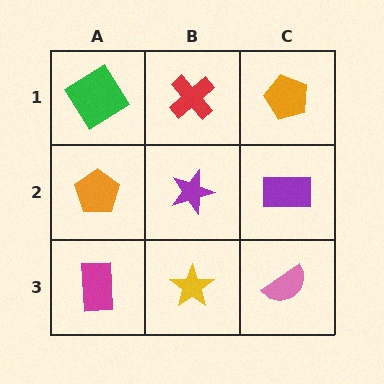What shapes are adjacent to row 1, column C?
A purple rectangle (row 2, column C), a red cross (row 1, column B).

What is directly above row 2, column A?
A green diamond.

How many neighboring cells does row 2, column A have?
3.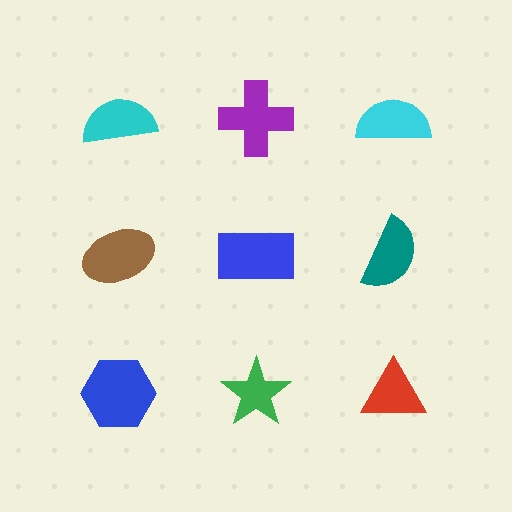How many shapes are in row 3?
3 shapes.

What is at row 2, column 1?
A brown ellipse.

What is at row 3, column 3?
A red triangle.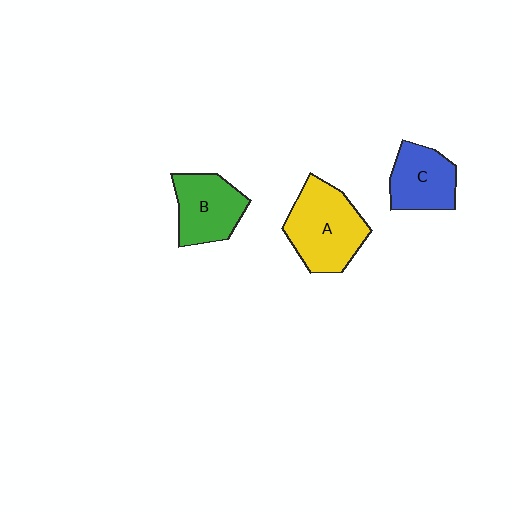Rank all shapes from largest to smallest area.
From largest to smallest: A (yellow), B (green), C (blue).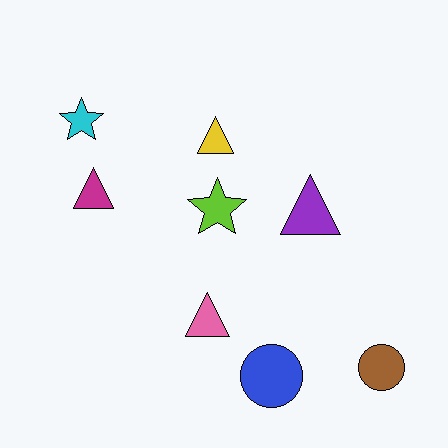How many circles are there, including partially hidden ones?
There are 2 circles.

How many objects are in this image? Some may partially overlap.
There are 8 objects.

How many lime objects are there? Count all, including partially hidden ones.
There is 1 lime object.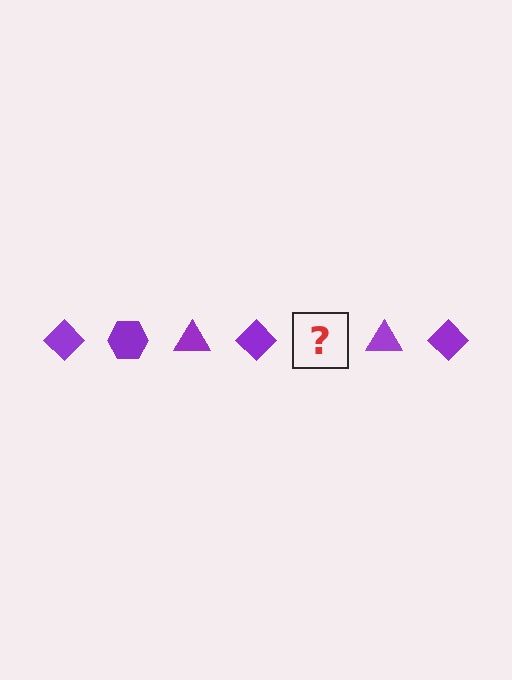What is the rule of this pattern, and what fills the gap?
The rule is that the pattern cycles through diamond, hexagon, triangle shapes in purple. The gap should be filled with a purple hexagon.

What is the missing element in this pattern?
The missing element is a purple hexagon.